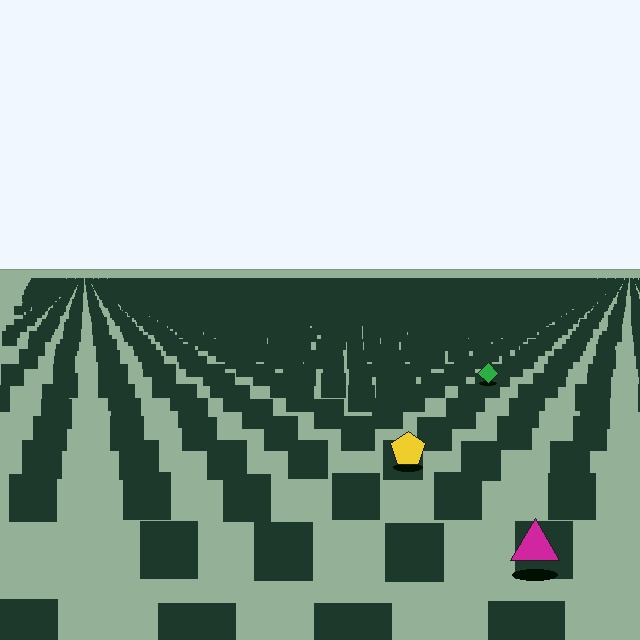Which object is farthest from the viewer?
The green diamond is farthest from the viewer. It appears smaller and the ground texture around it is denser.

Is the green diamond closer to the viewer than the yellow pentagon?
No. The yellow pentagon is closer — you can tell from the texture gradient: the ground texture is coarser near it.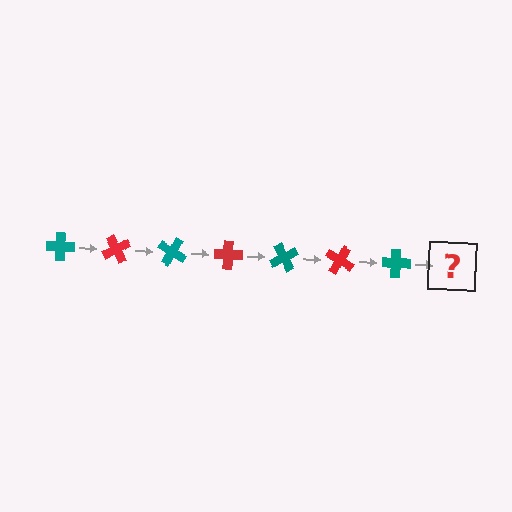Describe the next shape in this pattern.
It should be a red cross, rotated 420 degrees from the start.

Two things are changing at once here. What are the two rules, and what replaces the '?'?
The two rules are that it rotates 60 degrees each step and the color cycles through teal and red. The '?' should be a red cross, rotated 420 degrees from the start.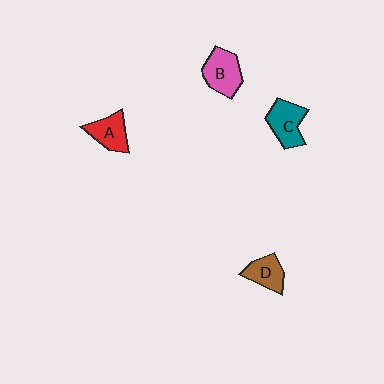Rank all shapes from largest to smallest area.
From largest to smallest: B (pink), C (teal), A (red), D (brown).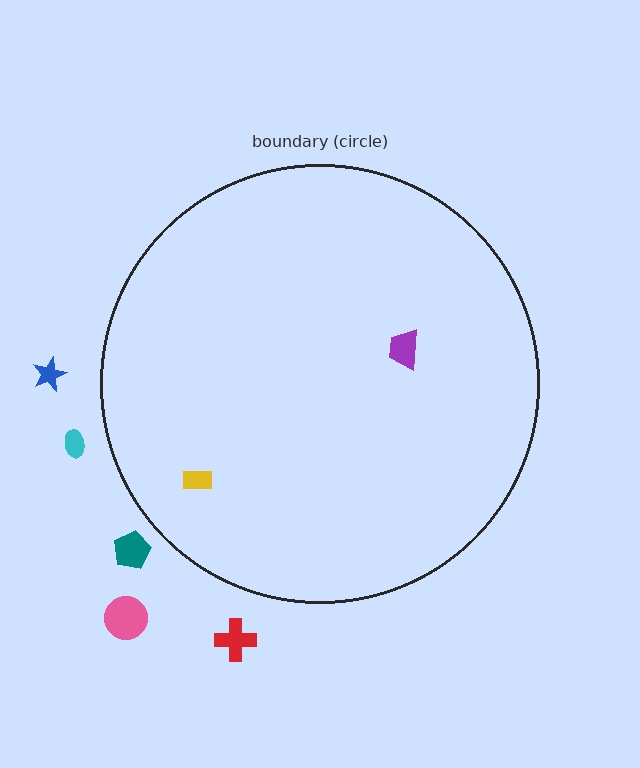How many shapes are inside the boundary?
2 inside, 5 outside.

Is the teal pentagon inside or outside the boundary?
Outside.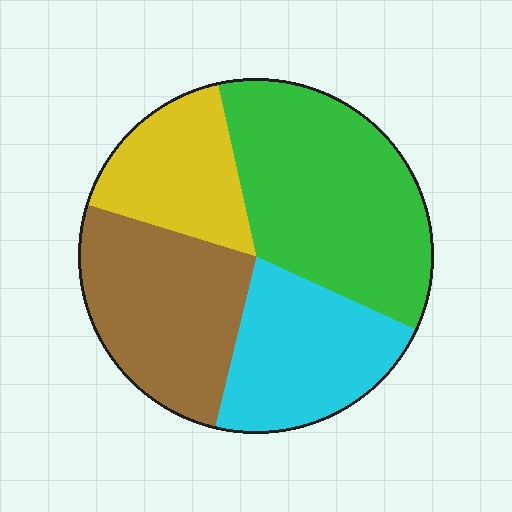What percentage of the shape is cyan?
Cyan covers around 20% of the shape.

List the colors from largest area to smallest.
From largest to smallest: green, brown, cyan, yellow.